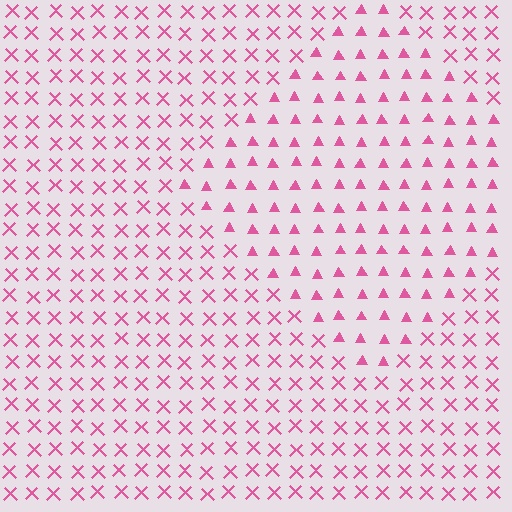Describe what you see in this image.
The image is filled with small pink elements arranged in a uniform grid. A diamond-shaped region contains triangles, while the surrounding area contains X marks. The boundary is defined purely by the change in element shape.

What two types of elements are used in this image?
The image uses triangles inside the diamond region and X marks outside it.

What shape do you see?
I see a diamond.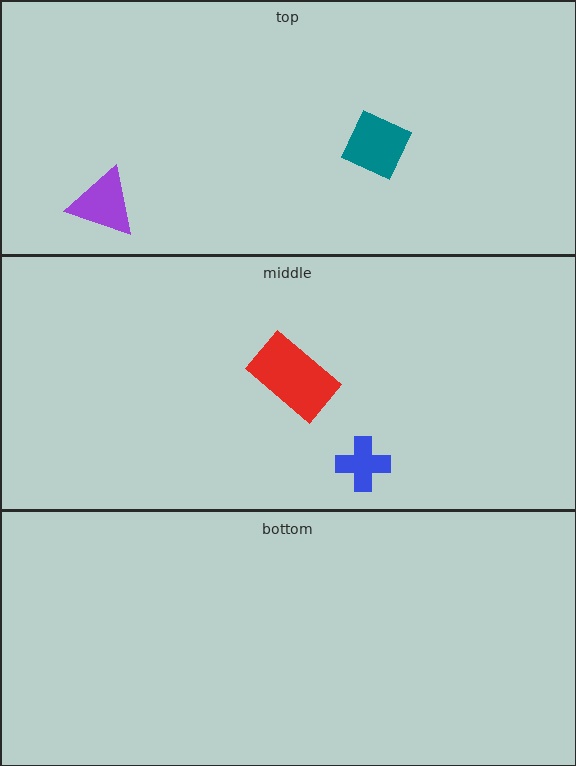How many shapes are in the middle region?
2.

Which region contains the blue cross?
The middle region.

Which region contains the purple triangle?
The top region.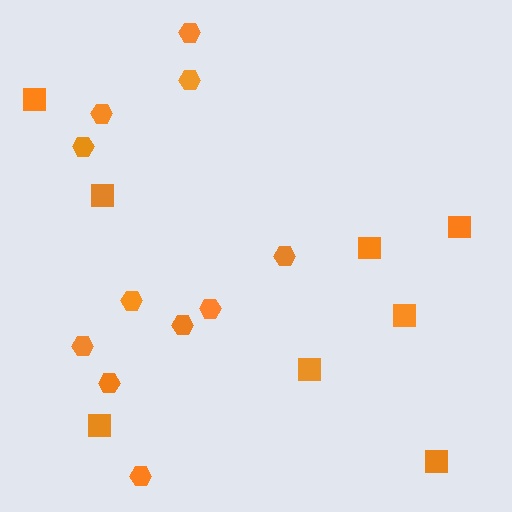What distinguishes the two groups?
There are 2 groups: one group of hexagons (11) and one group of squares (8).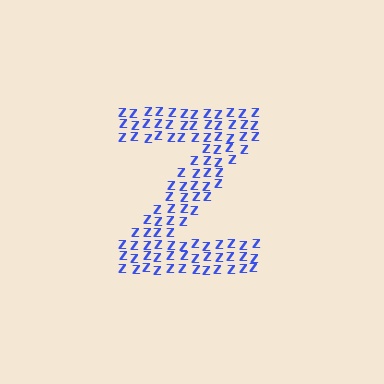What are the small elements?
The small elements are letter Z's.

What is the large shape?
The large shape is the letter Z.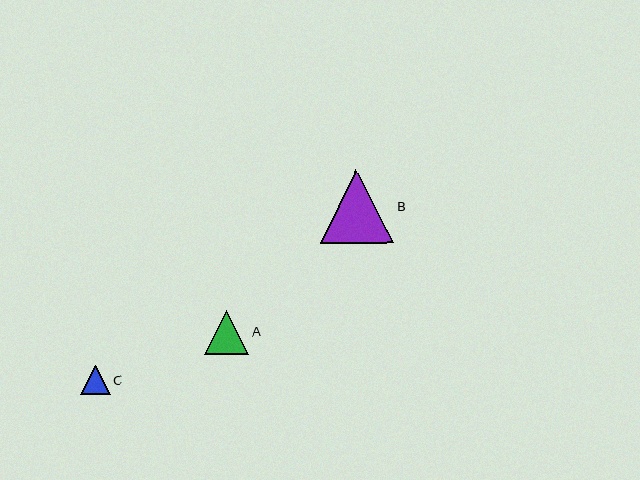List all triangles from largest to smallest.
From largest to smallest: B, A, C.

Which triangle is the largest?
Triangle B is the largest with a size of approximately 73 pixels.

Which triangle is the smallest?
Triangle C is the smallest with a size of approximately 29 pixels.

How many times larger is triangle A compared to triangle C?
Triangle A is approximately 1.5 times the size of triangle C.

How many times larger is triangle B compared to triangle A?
Triangle B is approximately 1.6 times the size of triangle A.